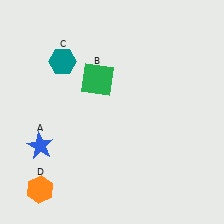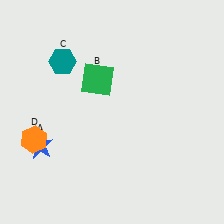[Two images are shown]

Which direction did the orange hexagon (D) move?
The orange hexagon (D) moved up.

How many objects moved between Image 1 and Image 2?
1 object moved between the two images.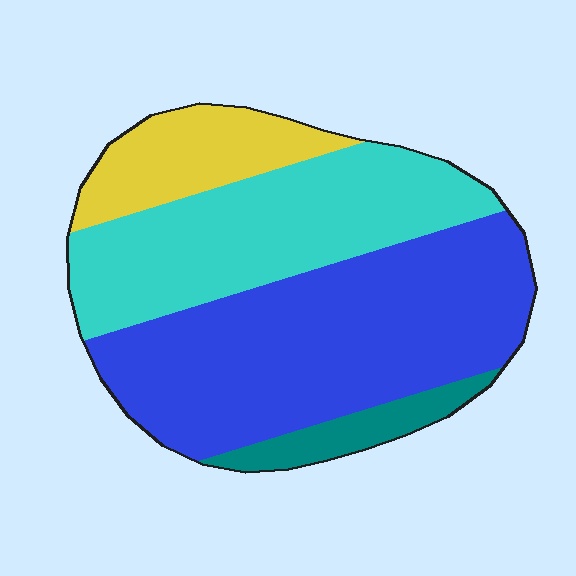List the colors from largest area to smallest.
From largest to smallest: blue, cyan, yellow, teal.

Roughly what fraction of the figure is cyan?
Cyan takes up about one third (1/3) of the figure.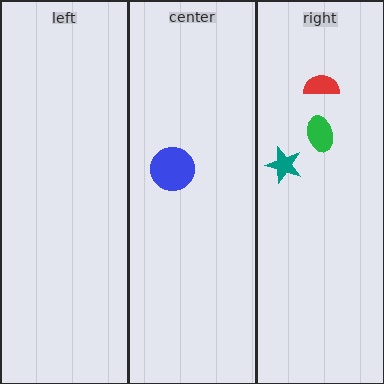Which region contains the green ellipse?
The right region.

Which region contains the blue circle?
The center region.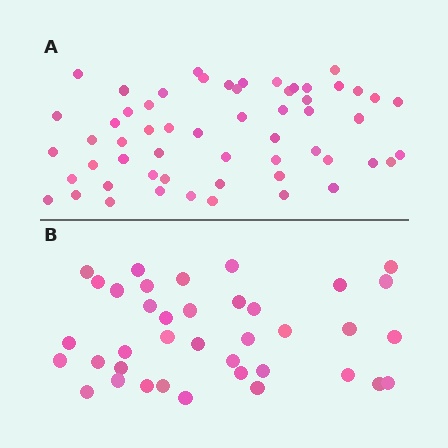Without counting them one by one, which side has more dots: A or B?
Region A (the top region) has more dots.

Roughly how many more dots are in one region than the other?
Region A has approximately 20 more dots than region B.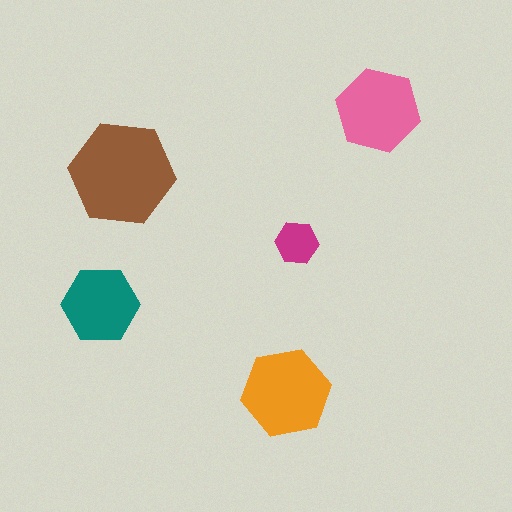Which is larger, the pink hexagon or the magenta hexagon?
The pink one.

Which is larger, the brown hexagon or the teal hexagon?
The brown one.